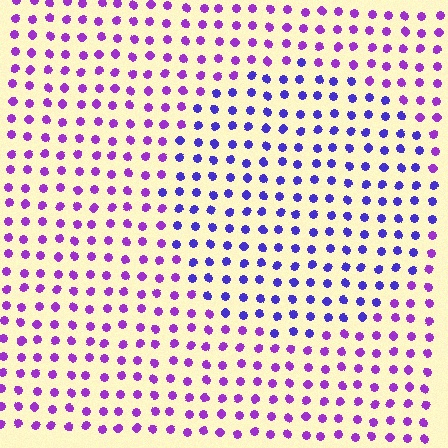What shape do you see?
I see a circle.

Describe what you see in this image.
The image is filled with small purple elements in a uniform arrangement. A circle-shaped region is visible where the elements are tinted to a slightly different hue, forming a subtle color boundary.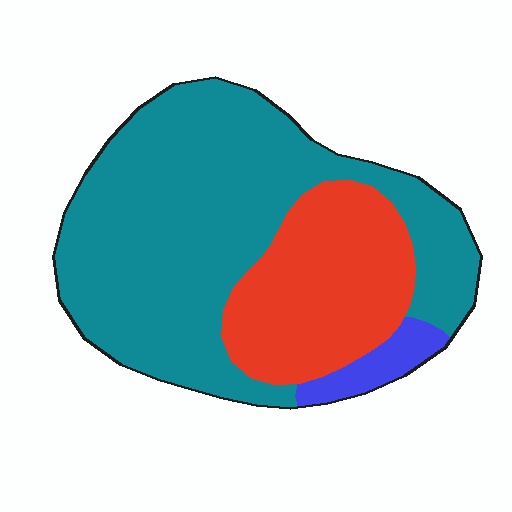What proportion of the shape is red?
Red covers roughly 30% of the shape.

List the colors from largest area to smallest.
From largest to smallest: teal, red, blue.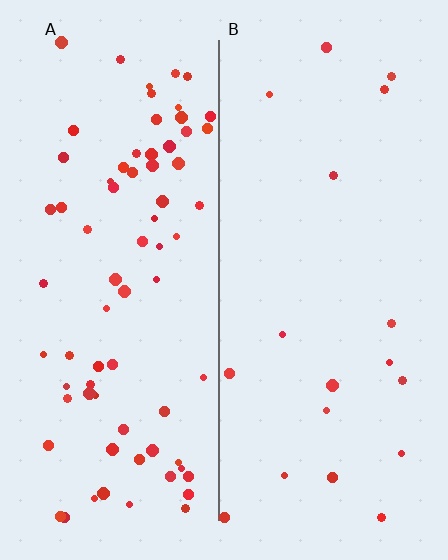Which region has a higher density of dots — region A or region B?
A (the left).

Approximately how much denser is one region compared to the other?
Approximately 4.0× — region A over region B.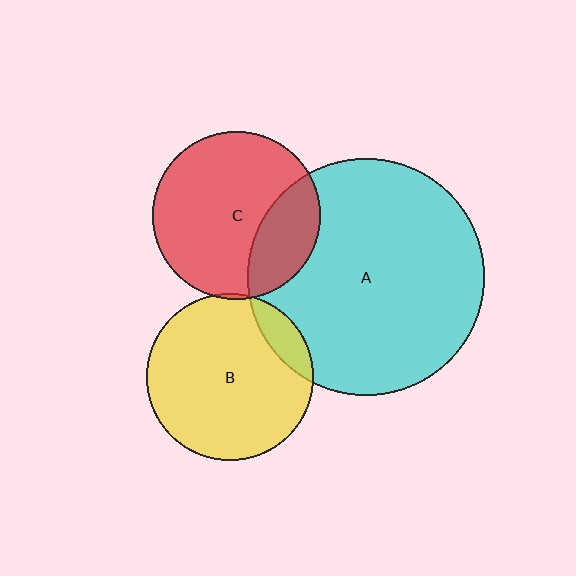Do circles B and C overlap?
Yes.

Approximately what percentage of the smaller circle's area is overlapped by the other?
Approximately 5%.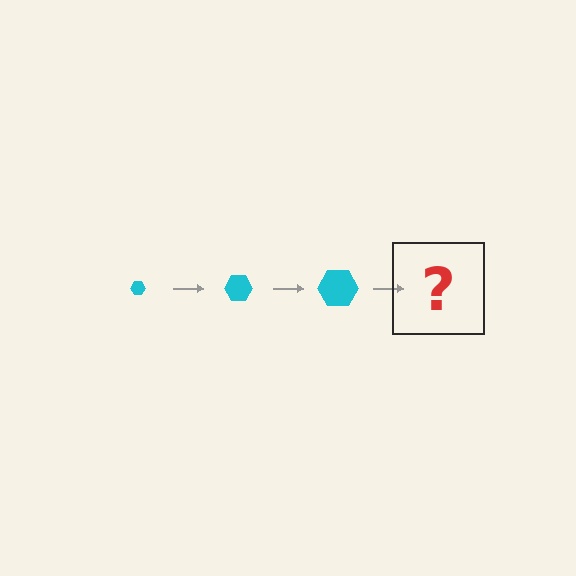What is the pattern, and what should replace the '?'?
The pattern is that the hexagon gets progressively larger each step. The '?' should be a cyan hexagon, larger than the previous one.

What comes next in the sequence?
The next element should be a cyan hexagon, larger than the previous one.